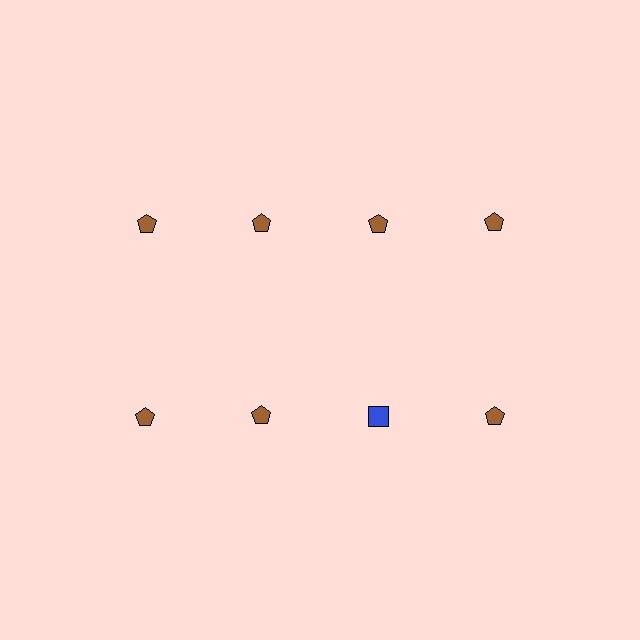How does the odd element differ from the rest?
It differs in both color (blue instead of brown) and shape (square instead of pentagon).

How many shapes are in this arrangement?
There are 8 shapes arranged in a grid pattern.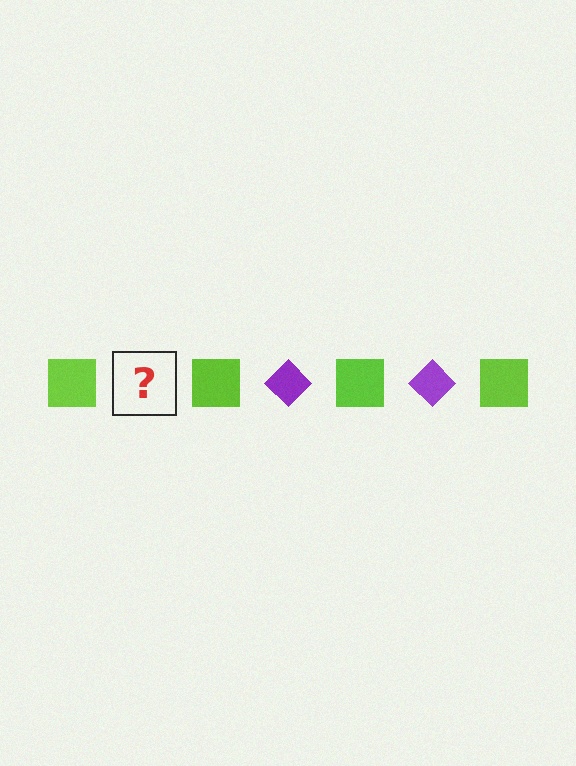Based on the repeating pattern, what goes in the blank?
The blank should be a purple diamond.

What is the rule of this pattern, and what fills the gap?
The rule is that the pattern alternates between lime square and purple diamond. The gap should be filled with a purple diamond.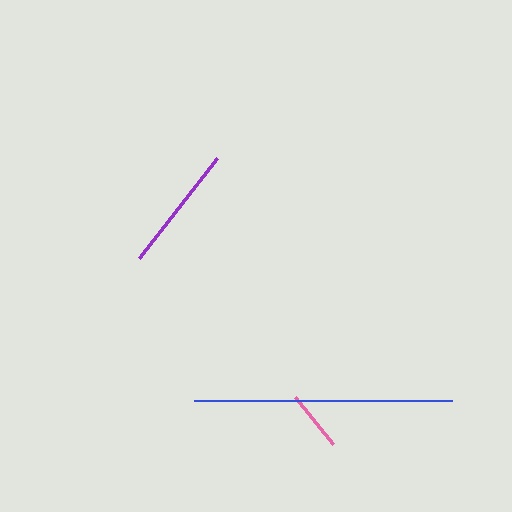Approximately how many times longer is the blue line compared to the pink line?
The blue line is approximately 4.2 times the length of the pink line.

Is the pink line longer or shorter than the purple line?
The purple line is longer than the pink line.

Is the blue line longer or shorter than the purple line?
The blue line is longer than the purple line.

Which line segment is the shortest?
The pink line is the shortest at approximately 61 pixels.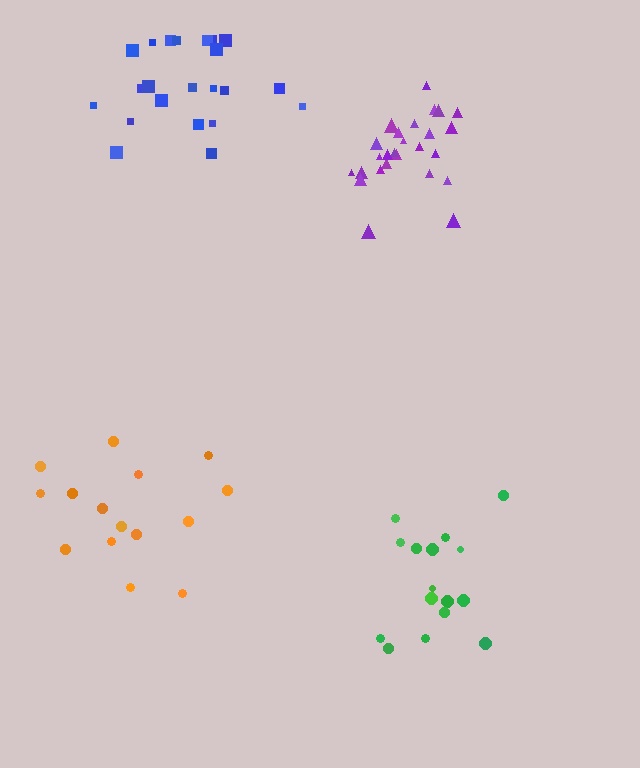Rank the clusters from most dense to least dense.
purple, blue, green, orange.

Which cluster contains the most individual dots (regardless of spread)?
Purple (26).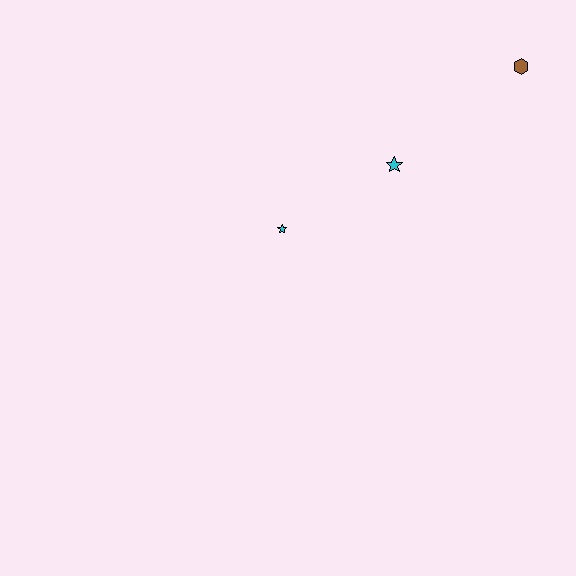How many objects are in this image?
There are 3 objects.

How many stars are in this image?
There are 2 stars.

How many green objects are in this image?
There are no green objects.